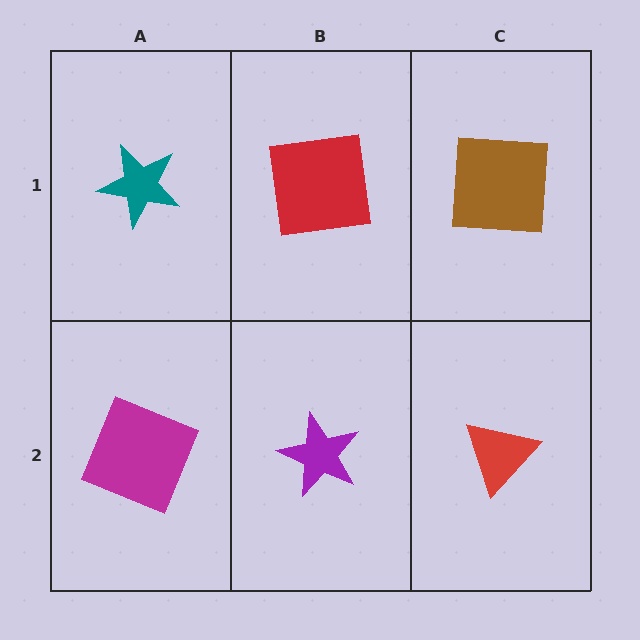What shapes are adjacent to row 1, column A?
A magenta square (row 2, column A), a red square (row 1, column B).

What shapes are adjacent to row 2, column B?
A red square (row 1, column B), a magenta square (row 2, column A), a red triangle (row 2, column C).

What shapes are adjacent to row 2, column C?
A brown square (row 1, column C), a purple star (row 2, column B).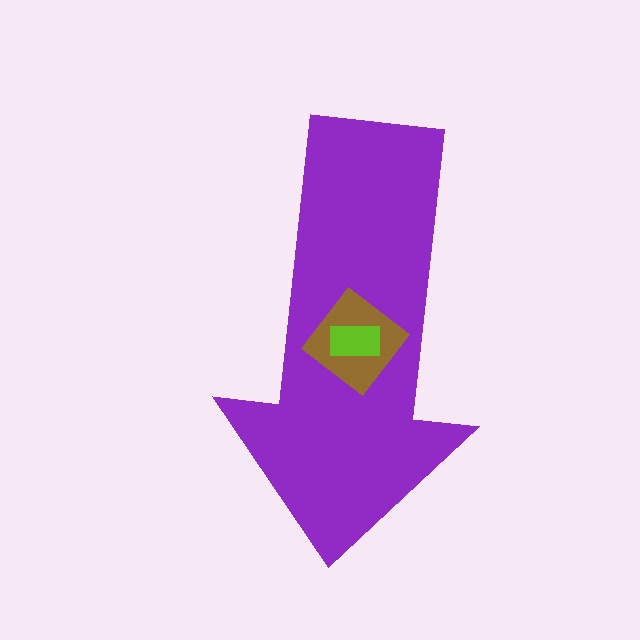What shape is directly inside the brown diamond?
The lime rectangle.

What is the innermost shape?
The lime rectangle.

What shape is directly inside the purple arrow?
The brown diamond.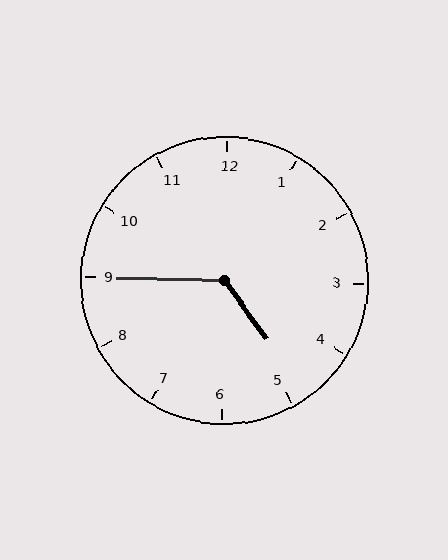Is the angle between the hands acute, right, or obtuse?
It is obtuse.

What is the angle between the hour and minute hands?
Approximately 128 degrees.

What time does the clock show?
4:45.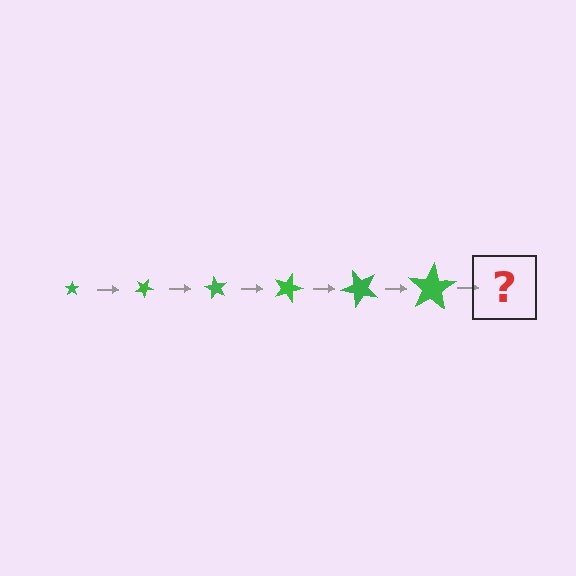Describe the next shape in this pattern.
It should be a star, larger than the previous one and rotated 180 degrees from the start.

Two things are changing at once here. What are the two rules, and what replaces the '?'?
The two rules are that the star grows larger each step and it rotates 30 degrees each step. The '?' should be a star, larger than the previous one and rotated 180 degrees from the start.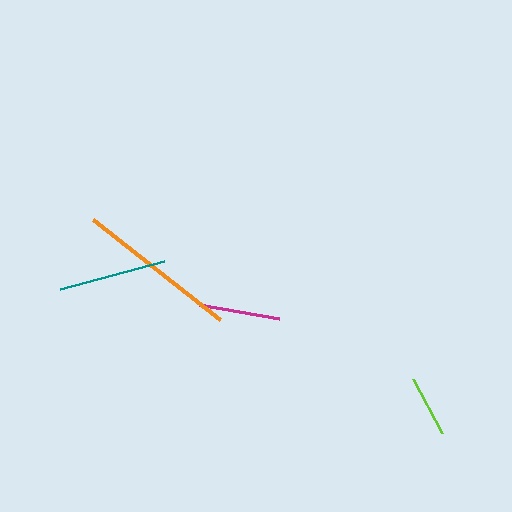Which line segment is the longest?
The orange line is the longest at approximately 162 pixels.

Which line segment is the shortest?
The lime line is the shortest at approximately 61 pixels.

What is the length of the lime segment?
The lime segment is approximately 61 pixels long.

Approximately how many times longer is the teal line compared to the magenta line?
The teal line is approximately 1.3 times the length of the magenta line.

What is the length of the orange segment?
The orange segment is approximately 162 pixels long.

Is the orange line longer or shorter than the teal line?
The orange line is longer than the teal line.